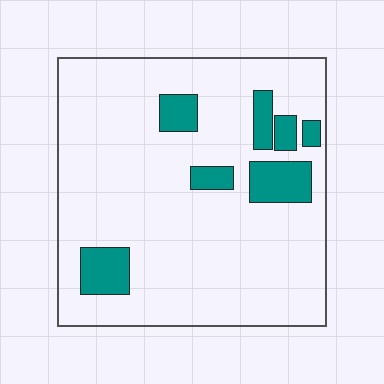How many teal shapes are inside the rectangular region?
7.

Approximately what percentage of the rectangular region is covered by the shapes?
Approximately 15%.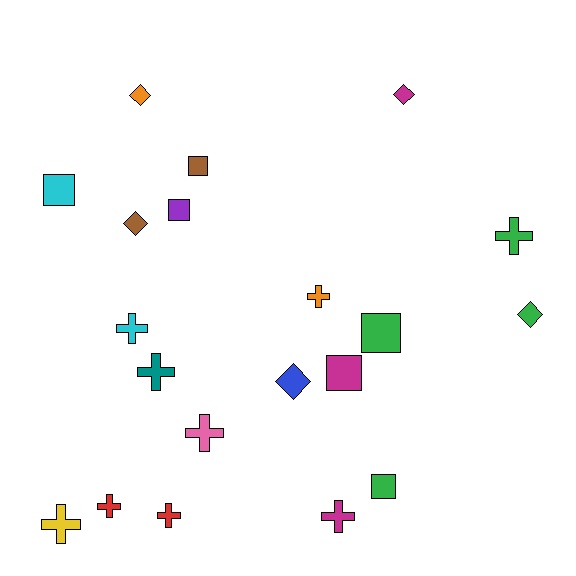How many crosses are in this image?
There are 9 crosses.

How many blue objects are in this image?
There is 1 blue object.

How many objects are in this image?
There are 20 objects.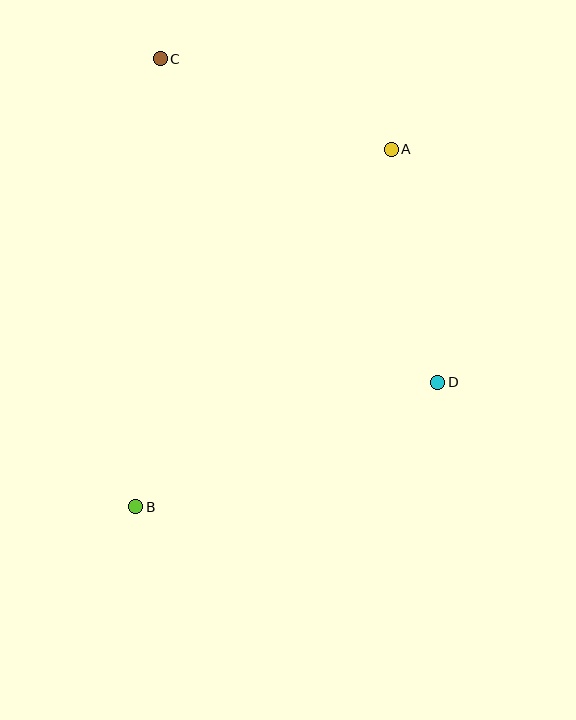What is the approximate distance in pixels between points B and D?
The distance between B and D is approximately 327 pixels.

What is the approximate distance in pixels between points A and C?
The distance between A and C is approximately 248 pixels.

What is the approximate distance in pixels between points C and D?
The distance between C and D is approximately 426 pixels.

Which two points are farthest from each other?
Points B and C are farthest from each other.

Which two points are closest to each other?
Points A and D are closest to each other.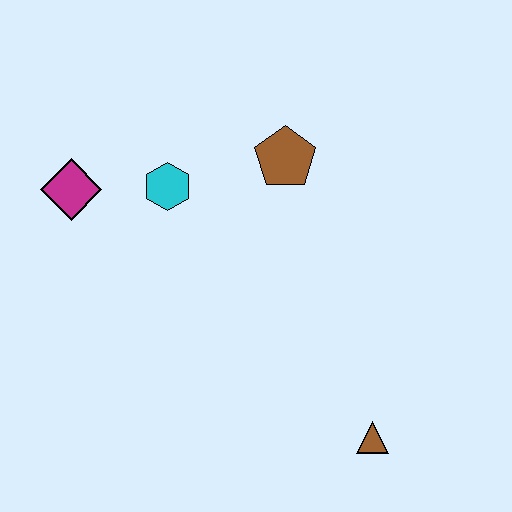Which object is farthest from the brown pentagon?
The brown triangle is farthest from the brown pentagon.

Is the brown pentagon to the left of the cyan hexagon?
No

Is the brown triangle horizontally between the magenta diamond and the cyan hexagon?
No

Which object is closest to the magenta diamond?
The cyan hexagon is closest to the magenta diamond.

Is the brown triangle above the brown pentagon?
No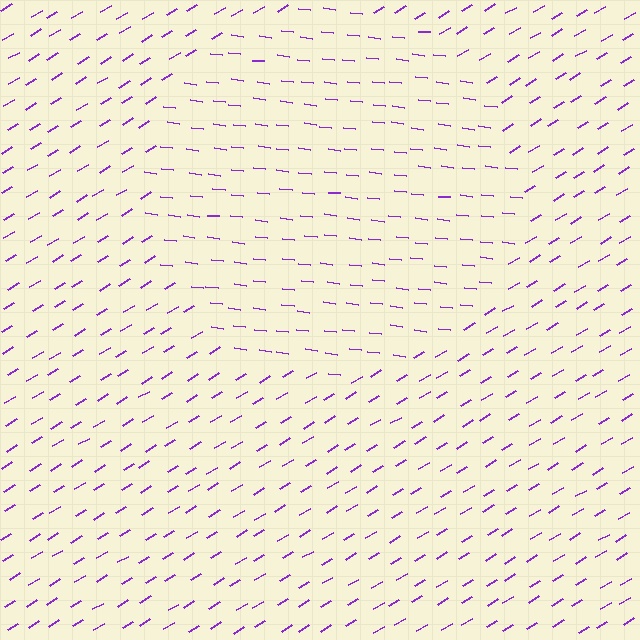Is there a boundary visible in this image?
Yes, there is a texture boundary formed by a change in line orientation.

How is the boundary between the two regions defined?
The boundary is defined purely by a change in line orientation (approximately 38 degrees difference). All lines are the same color and thickness.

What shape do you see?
I see a circle.